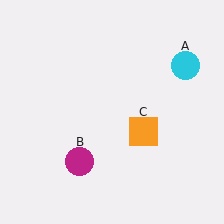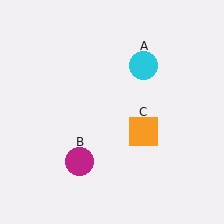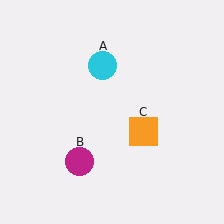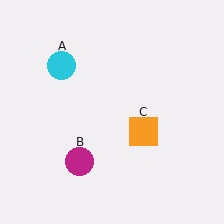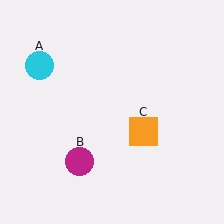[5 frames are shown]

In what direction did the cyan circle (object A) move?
The cyan circle (object A) moved left.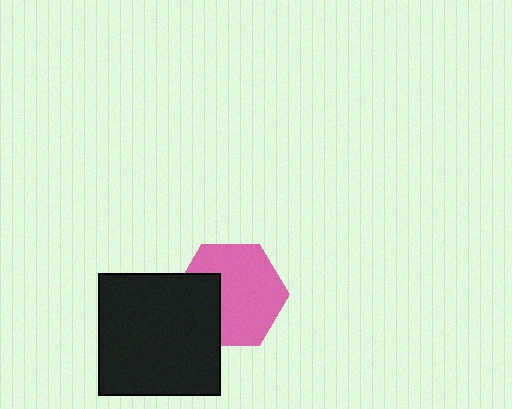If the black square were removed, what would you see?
You would see the complete pink hexagon.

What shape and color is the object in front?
The object in front is a black square.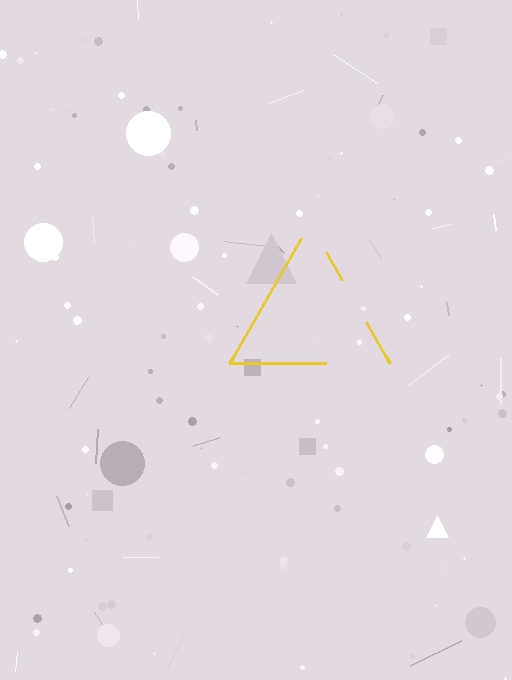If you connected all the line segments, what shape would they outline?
They would outline a triangle.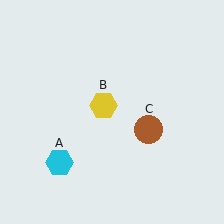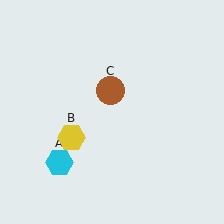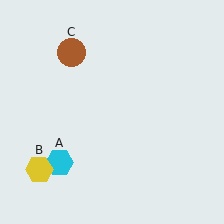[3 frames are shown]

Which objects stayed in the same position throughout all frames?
Cyan hexagon (object A) remained stationary.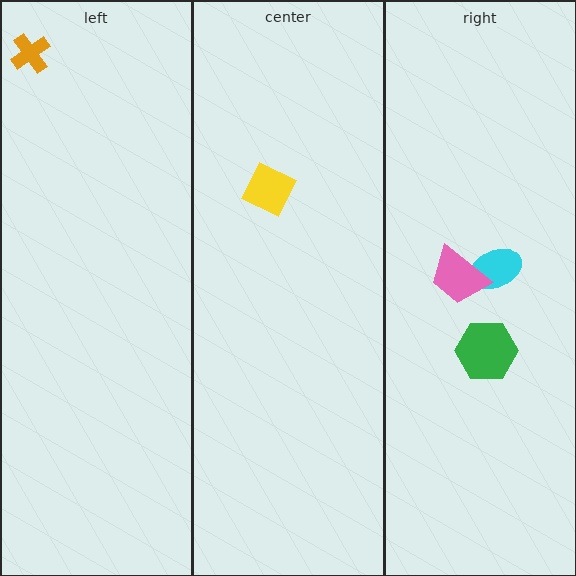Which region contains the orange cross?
The left region.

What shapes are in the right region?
The cyan ellipse, the pink trapezoid, the green hexagon.